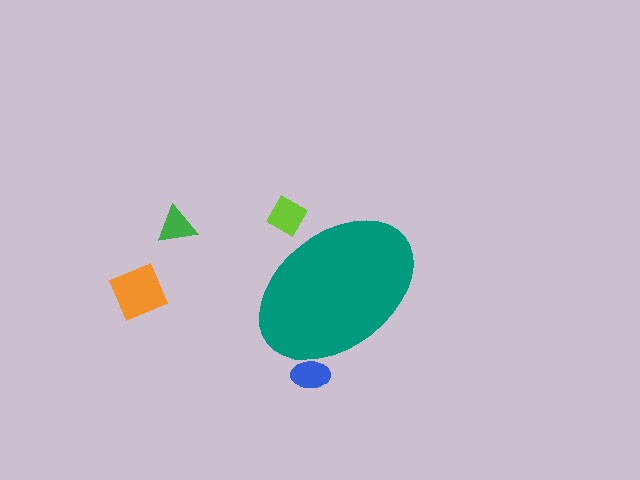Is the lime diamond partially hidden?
Yes, the lime diamond is partially hidden behind the teal ellipse.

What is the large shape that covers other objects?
A teal ellipse.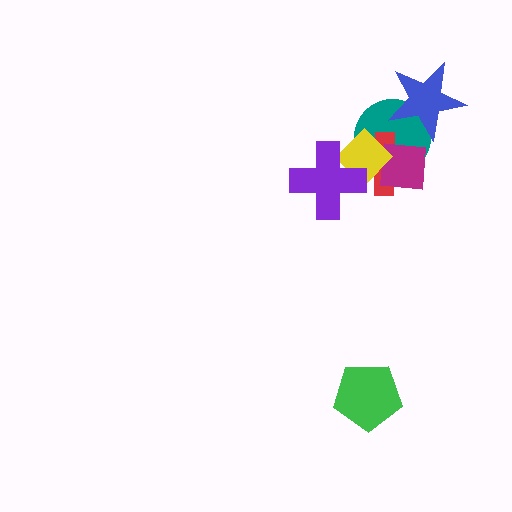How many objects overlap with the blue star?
1 object overlaps with the blue star.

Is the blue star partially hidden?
No, no other shape covers it.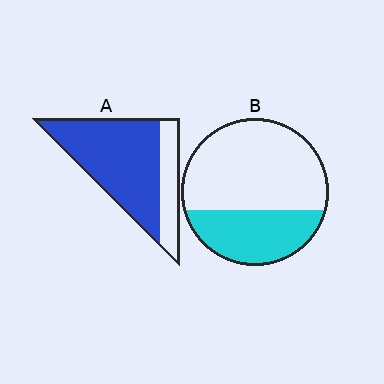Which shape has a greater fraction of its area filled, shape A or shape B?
Shape A.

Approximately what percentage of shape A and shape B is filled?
A is approximately 75% and B is approximately 35%.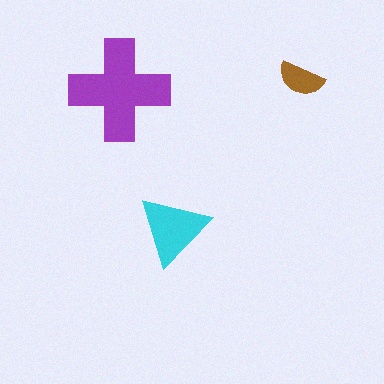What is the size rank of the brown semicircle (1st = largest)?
3rd.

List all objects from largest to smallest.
The purple cross, the cyan triangle, the brown semicircle.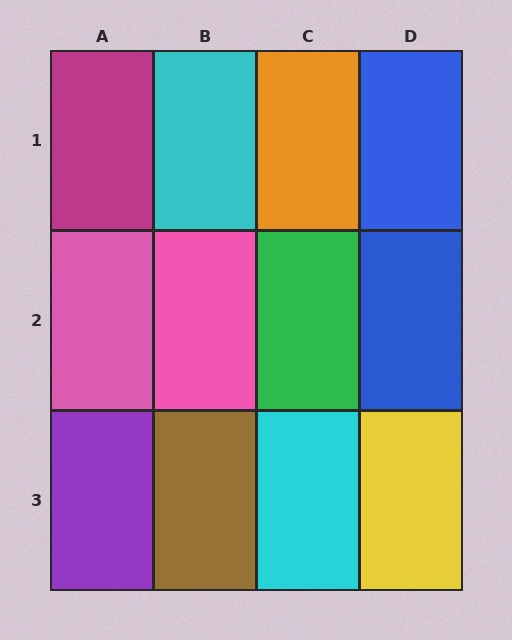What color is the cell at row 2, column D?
Blue.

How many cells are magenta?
1 cell is magenta.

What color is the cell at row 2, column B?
Pink.